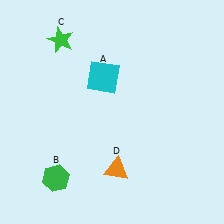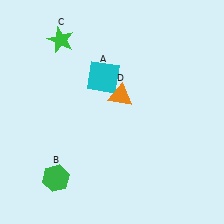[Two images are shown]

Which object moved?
The orange triangle (D) moved up.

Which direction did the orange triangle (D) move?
The orange triangle (D) moved up.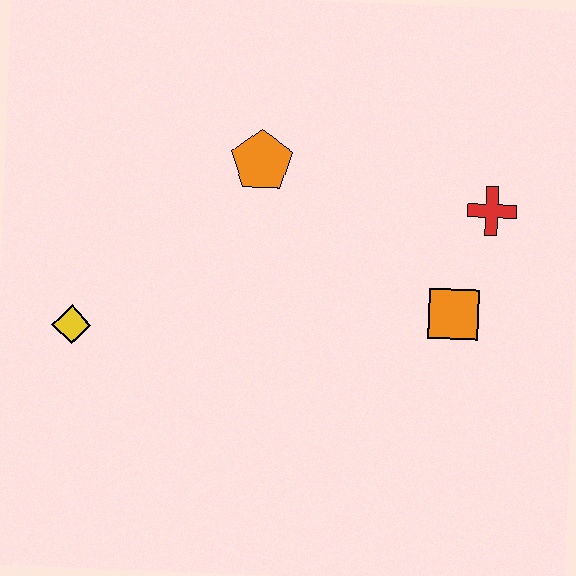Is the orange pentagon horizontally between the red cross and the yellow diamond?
Yes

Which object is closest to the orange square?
The red cross is closest to the orange square.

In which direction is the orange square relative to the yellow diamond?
The orange square is to the right of the yellow diamond.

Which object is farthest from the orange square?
The yellow diamond is farthest from the orange square.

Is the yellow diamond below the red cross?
Yes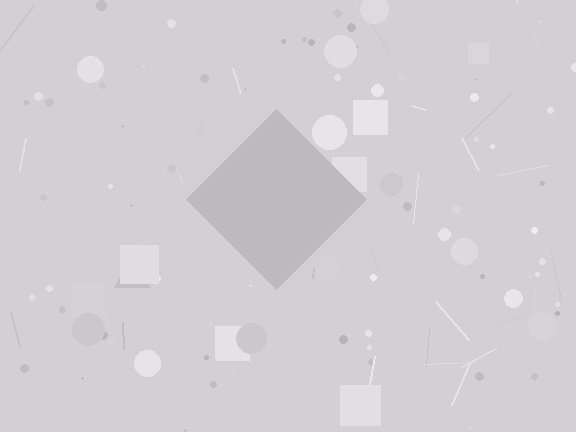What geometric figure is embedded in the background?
A diamond is embedded in the background.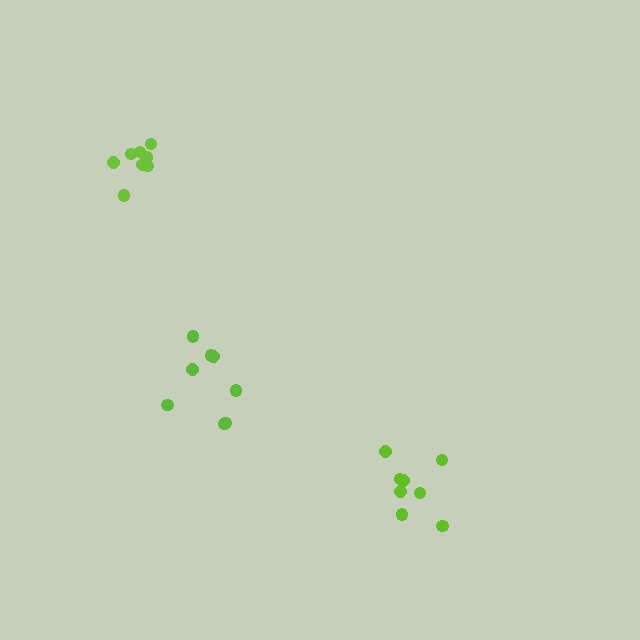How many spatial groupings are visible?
There are 3 spatial groupings.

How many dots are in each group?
Group 1: 8 dots, Group 2: 8 dots, Group 3: 8 dots (24 total).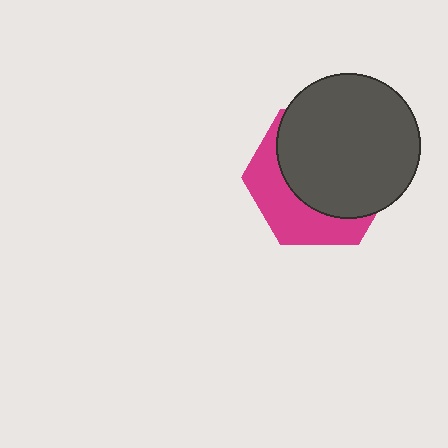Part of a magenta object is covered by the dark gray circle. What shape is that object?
It is a hexagon.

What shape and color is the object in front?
The object in front is a dark gray circle.